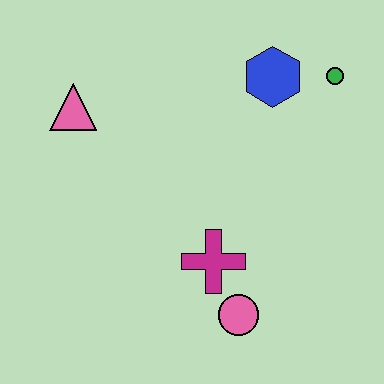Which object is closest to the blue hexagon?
The green circle is closest to the blue hexagon.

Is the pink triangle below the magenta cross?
No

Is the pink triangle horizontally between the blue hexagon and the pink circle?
No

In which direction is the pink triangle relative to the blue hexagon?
The pink triangle is to the left of the blue hexagon.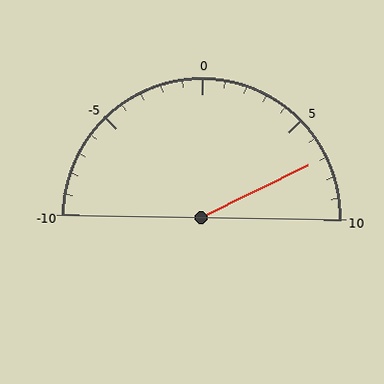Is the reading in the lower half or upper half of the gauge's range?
The reading is in the upper half of the range (-10 to 10).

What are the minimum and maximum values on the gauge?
The gauge ranges from -10 to 10.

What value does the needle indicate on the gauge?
The needle indicates approximately 7.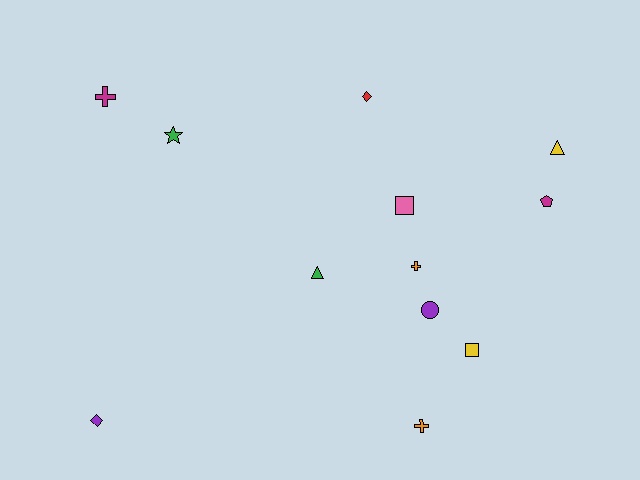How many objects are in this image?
There are 12 objects.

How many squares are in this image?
There are 2 squares.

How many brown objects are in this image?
There are no brown objects.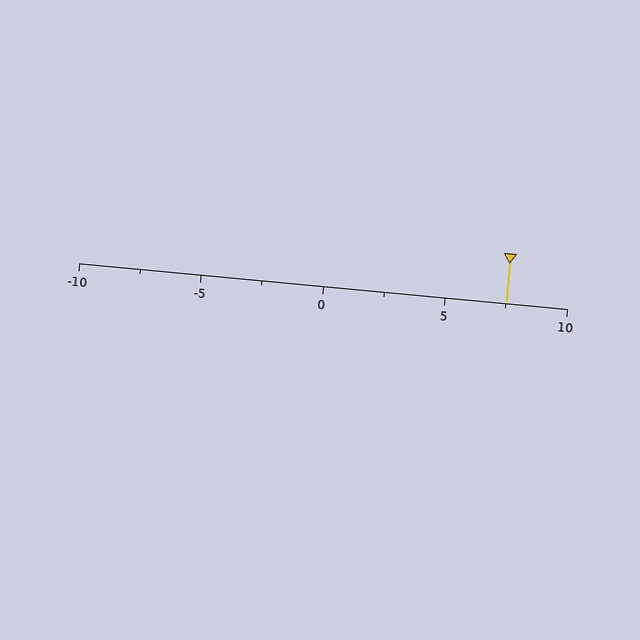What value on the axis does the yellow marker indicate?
The marker indicates approximately 7.5.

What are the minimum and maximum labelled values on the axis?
The axis runs from -10 to 10.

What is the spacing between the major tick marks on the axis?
The major ticks are spaced 5 apart.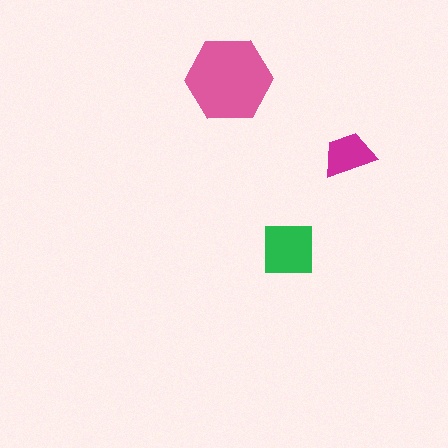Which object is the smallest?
The magenta trapezoid.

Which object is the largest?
The pink hexagon.